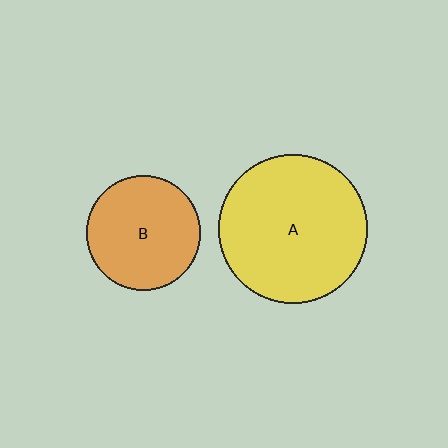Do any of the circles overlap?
No, none of the circles overlap.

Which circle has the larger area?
Circle A (yellow).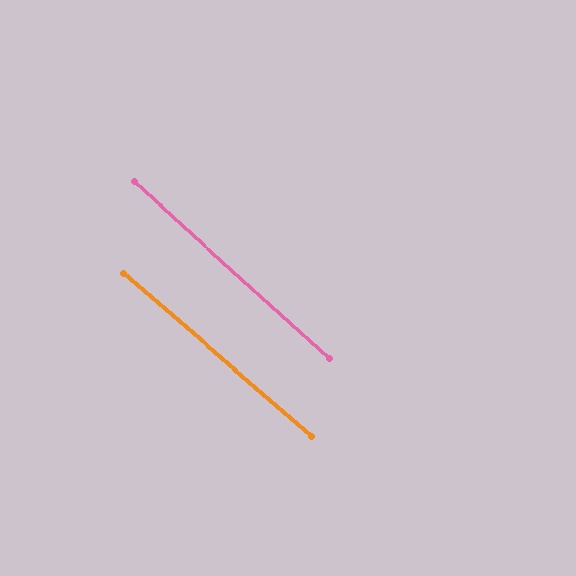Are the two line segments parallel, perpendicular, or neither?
Parallel — their directions differ by only 1.3°.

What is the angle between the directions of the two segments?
Approximately 1 degree.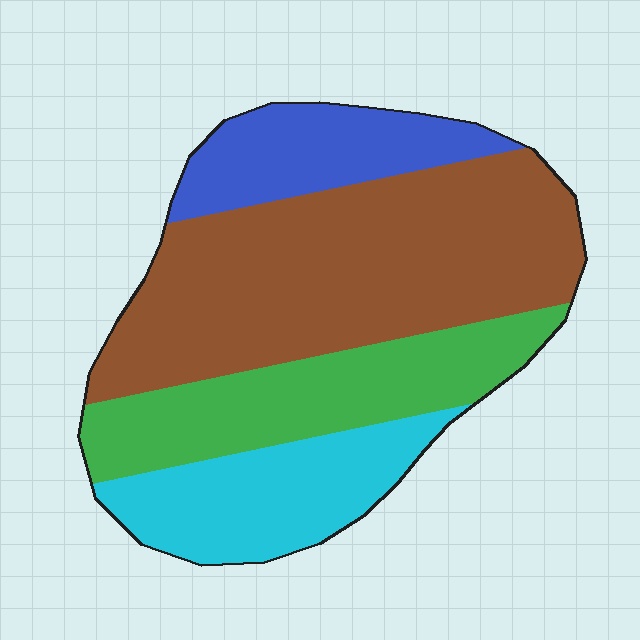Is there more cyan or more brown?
Brown.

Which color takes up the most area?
Brown, at roughly 45%.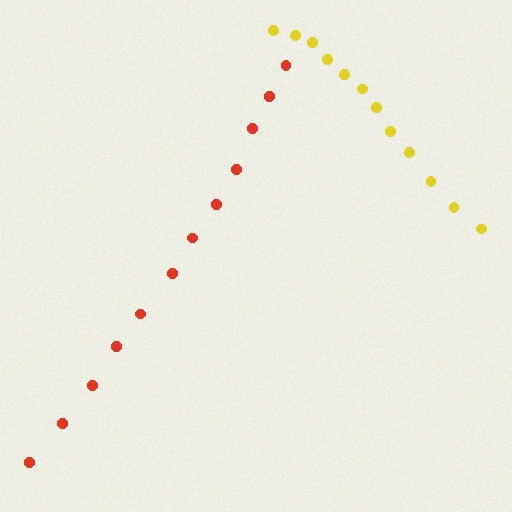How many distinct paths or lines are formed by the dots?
There are 2 distinct paths.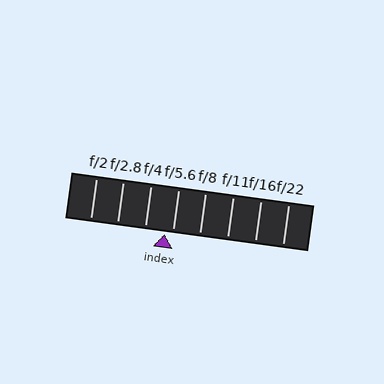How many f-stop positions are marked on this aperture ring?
There are 8 f-stop positions marked.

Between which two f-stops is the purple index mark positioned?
The index mark is between f/4 and f/5.6.